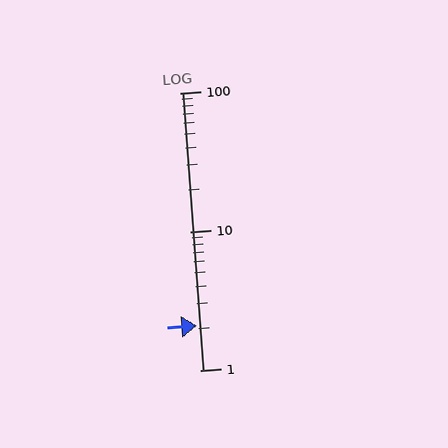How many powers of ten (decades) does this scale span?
The scale spans 2 decades, from 1 to 100.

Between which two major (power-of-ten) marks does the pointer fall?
The pointer is between 1 and 10.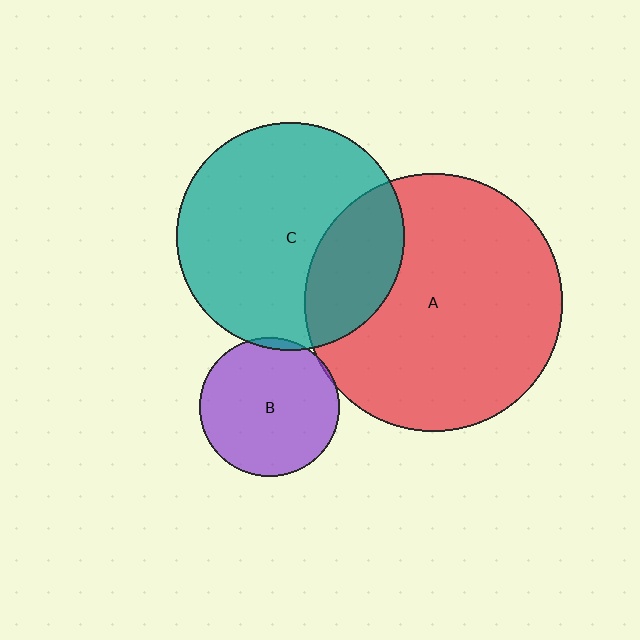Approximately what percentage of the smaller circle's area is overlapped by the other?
Approximately 5%.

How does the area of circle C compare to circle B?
Approximately 2.7 times.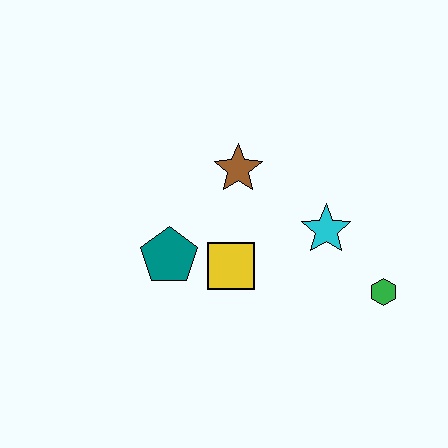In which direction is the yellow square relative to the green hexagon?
The yellow square is to the left of the green hexagon.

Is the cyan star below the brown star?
Yes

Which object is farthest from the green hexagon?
The teal pentagon is farthest from the green hexagon.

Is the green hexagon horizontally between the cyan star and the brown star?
No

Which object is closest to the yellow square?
The teal pentagon is closest to the yellow square.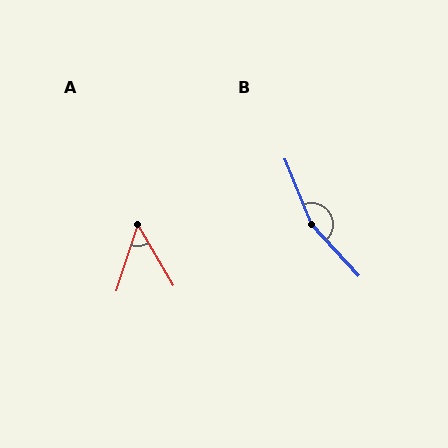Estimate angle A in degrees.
Approximately 49 degrees.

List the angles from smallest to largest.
A (49°), B (159°).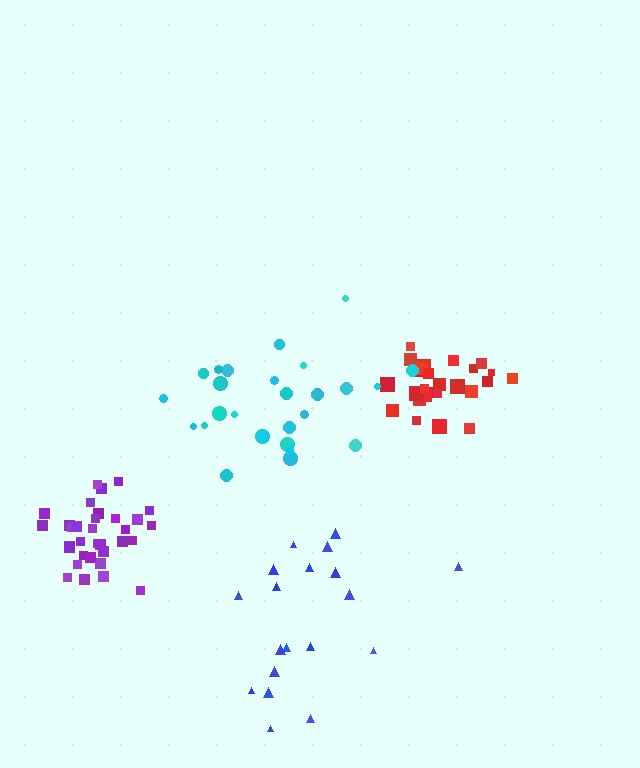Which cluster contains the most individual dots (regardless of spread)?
Purple (33).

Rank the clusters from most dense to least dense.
red, purple, cyan, blue.